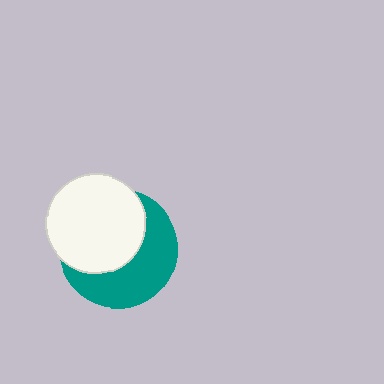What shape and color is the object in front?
The object in front is a white circle.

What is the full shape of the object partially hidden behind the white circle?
The partially hidden object is a teal circle.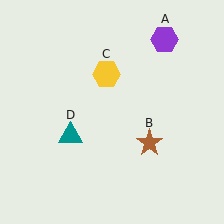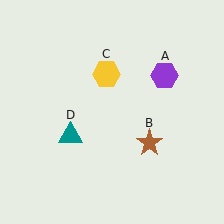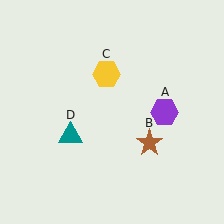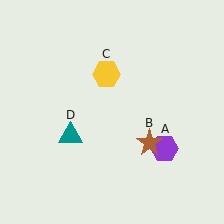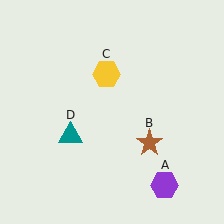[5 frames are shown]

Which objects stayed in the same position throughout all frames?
Brown star (object B) and yellow hexagon (object C) and teal triangle (object D) remained stationary.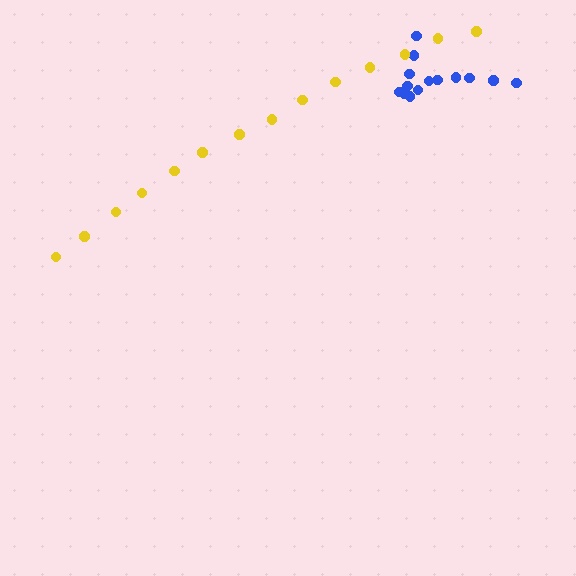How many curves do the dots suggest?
There are 2 distinct paths.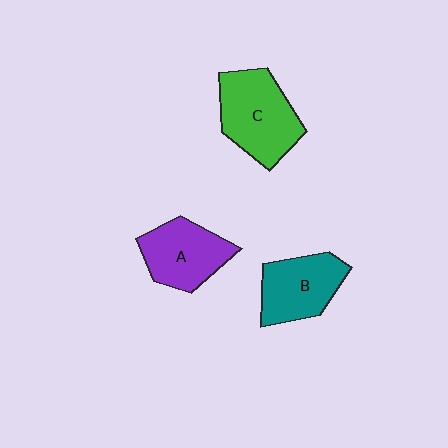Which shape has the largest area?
Shape C (green).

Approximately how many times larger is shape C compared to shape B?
Approximately 1.2 times.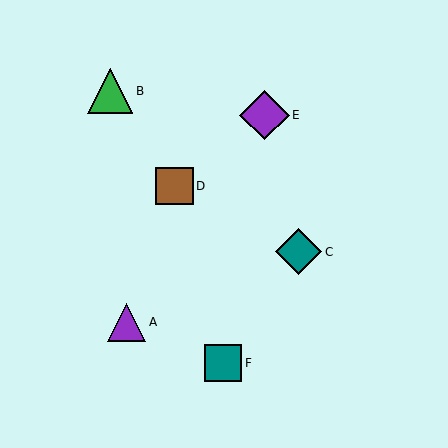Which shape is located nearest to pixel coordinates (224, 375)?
The teal square (labeled F) at (223, 363) is nearest to that location.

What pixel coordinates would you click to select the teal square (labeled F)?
Click at (223, 363) to select the teal square F.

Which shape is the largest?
The purple diamond (labeled E) is the largest.